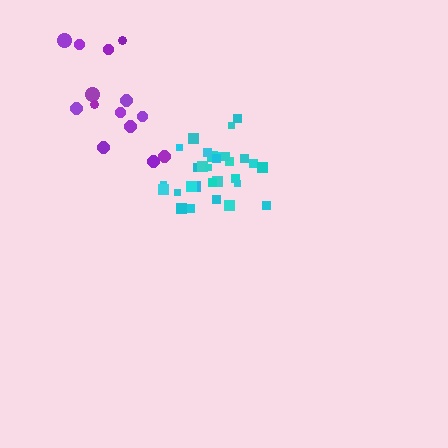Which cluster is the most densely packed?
Cyan.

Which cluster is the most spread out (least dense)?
Purple.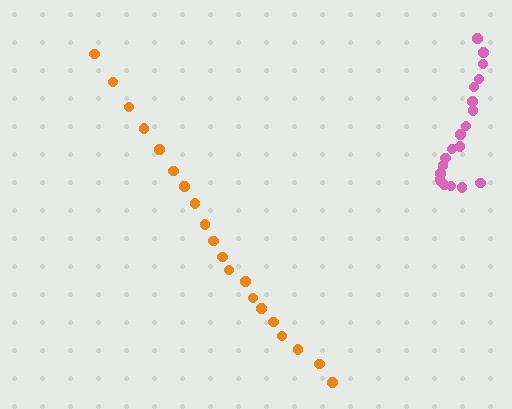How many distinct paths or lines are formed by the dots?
There are 2 distinct paths.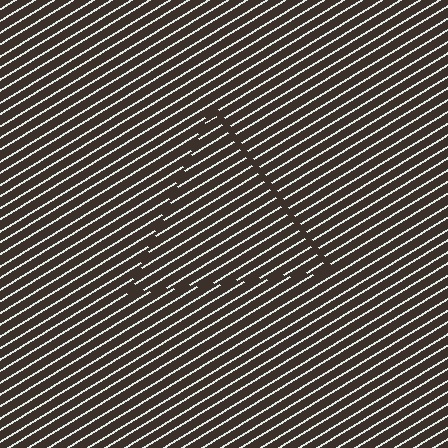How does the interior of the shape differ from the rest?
The interior of the shape contains the same grating, shifted by half a period — the contour is defined by the phase discontinuity where line-ends from the inner and outer gratings abut.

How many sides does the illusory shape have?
3 sides — the line-ends trace a triangle.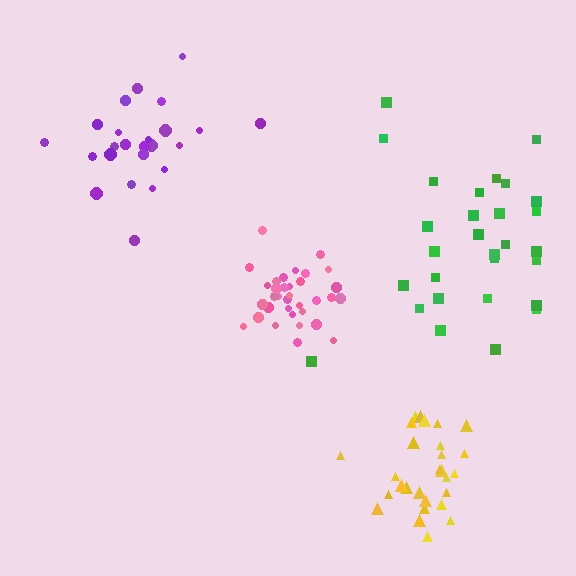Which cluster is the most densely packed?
Pink.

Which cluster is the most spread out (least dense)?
Green.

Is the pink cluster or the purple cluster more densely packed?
Pink.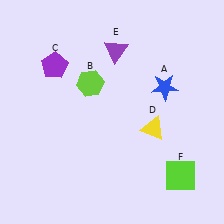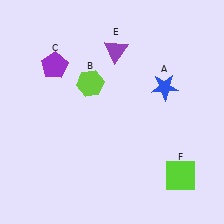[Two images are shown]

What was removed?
The yellow triangle (D) was removed in Image 2.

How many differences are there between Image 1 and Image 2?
There is 1 difference between the two images.